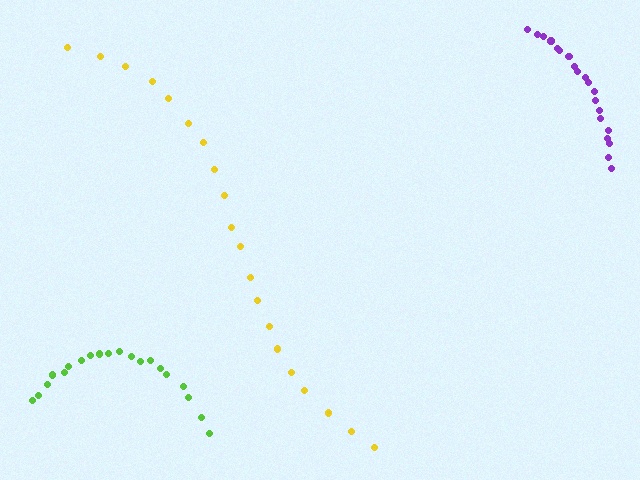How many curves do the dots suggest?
There are 3 distinct paths.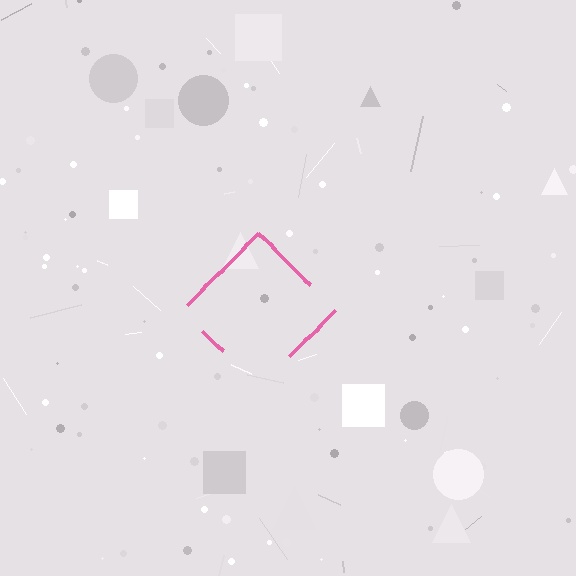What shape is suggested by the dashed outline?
The dashed outline suggests a diamond.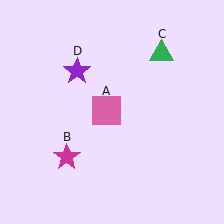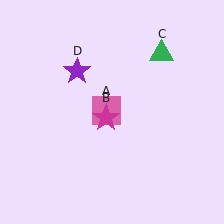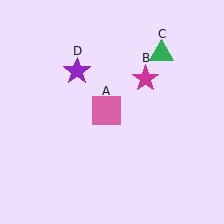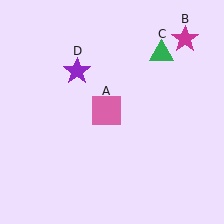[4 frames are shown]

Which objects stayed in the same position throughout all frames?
Pink square (object A) and green triangle (object C) and purple star (object D) remained stationary.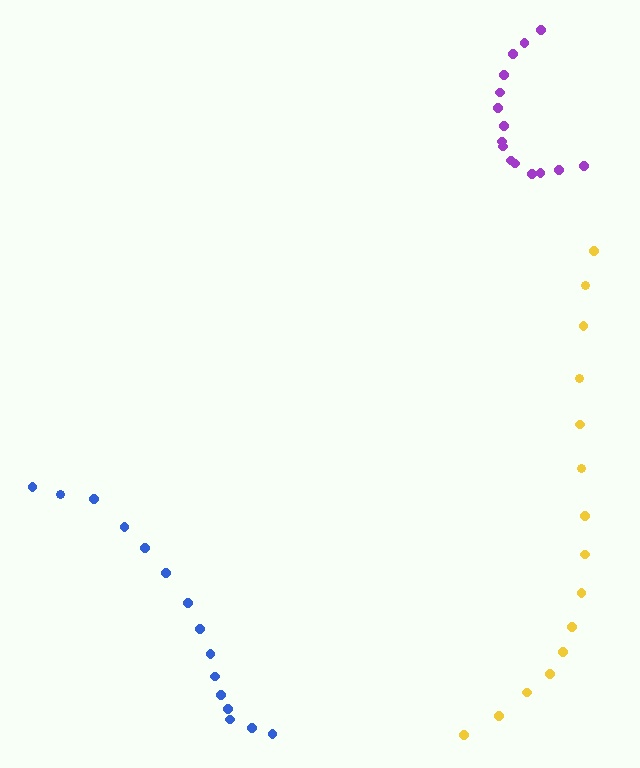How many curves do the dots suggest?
There are 3 distinct paths.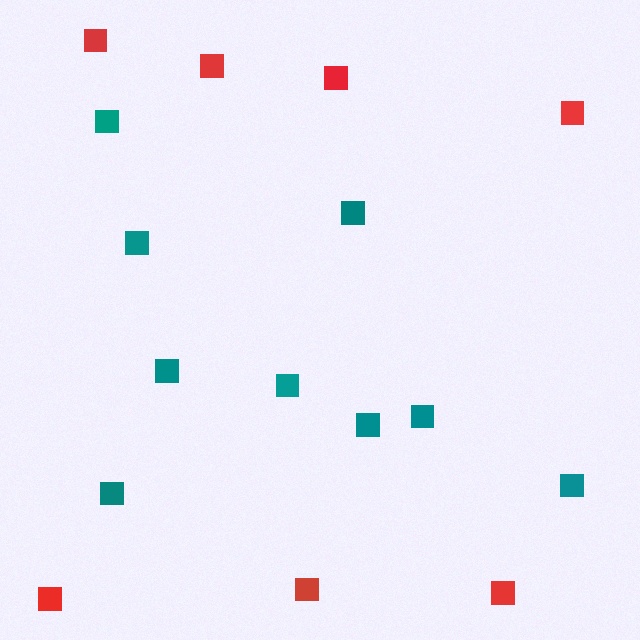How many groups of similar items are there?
There are 2 groups: one group of teal squares (9) and one group of red squares (7).